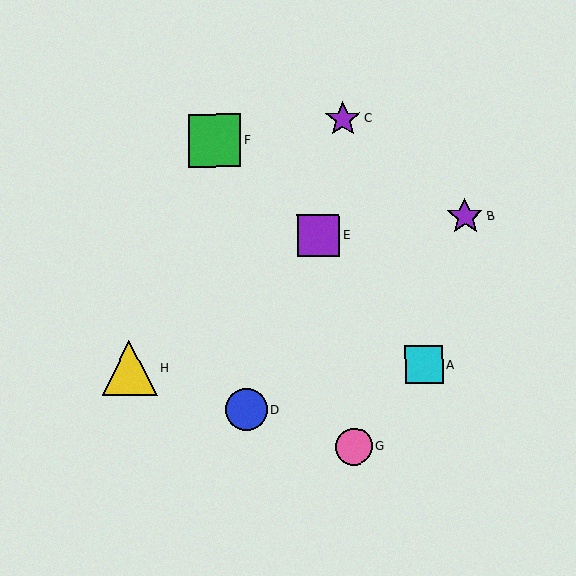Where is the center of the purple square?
The center of the purple square is at (318, 235).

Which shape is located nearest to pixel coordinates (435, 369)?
The cyan square (labeled A) at (424, 365) is nearest to that location.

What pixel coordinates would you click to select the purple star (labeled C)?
Click at (343, 119) to select the purple star C.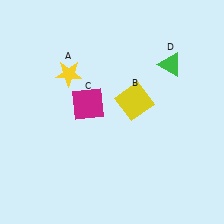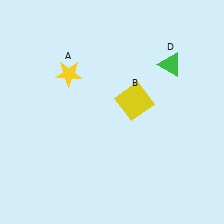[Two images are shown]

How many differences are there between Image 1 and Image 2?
There is 1 difference between the two images.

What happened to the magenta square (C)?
The magenta square (C) was removed in Image 2. It was in the top-left area of Image 1.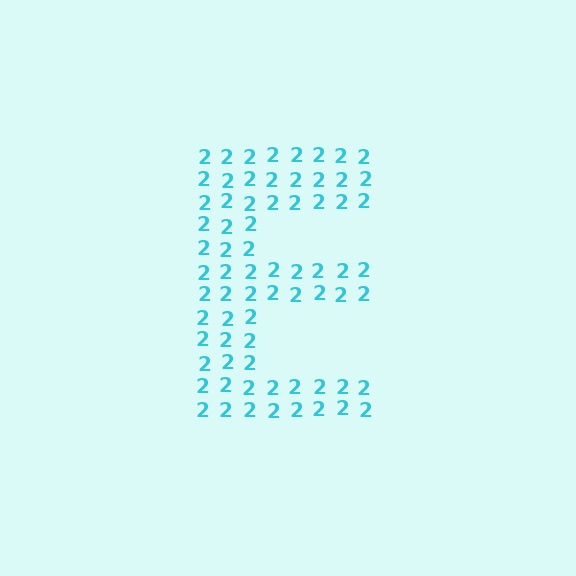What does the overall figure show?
The overall figure shows the letter E.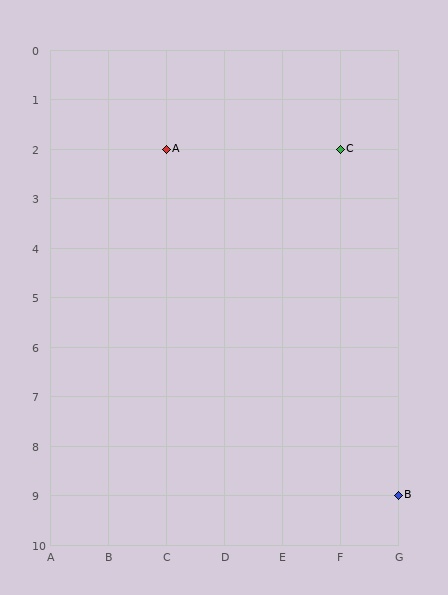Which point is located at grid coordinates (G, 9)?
Point B is at (G, 9).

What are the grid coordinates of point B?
Point B is at grid coordinates (G, 9).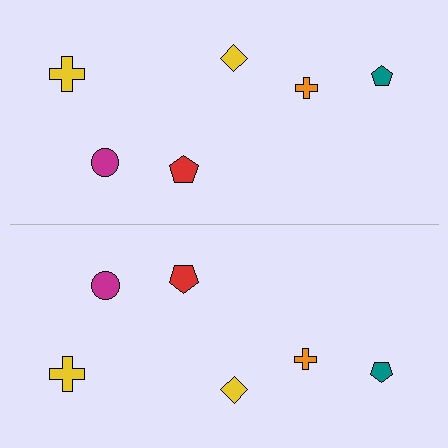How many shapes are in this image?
There are 12 shapes in this image.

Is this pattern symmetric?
Yes, this pattern has bilateral (reflection) symmetry.